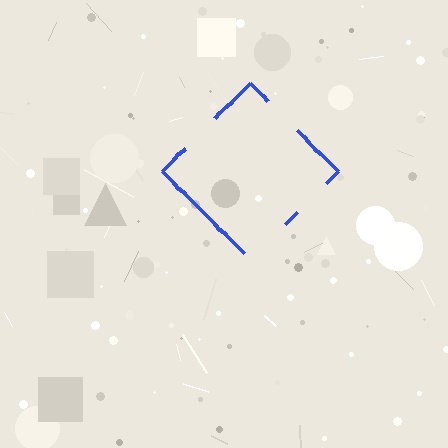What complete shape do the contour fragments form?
The contour fragments form a diamond.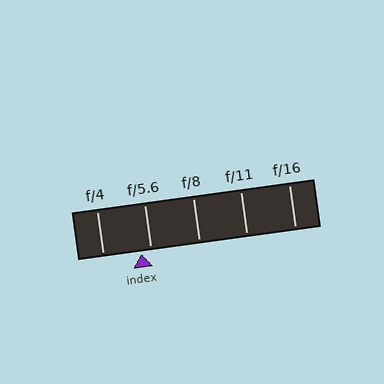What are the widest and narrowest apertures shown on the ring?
The widest aperture shown is f/4 and the narrowest is f/16.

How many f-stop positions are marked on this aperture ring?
There are 5 f-stop positions marked.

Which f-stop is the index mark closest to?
The index mark is closest to f/5.6.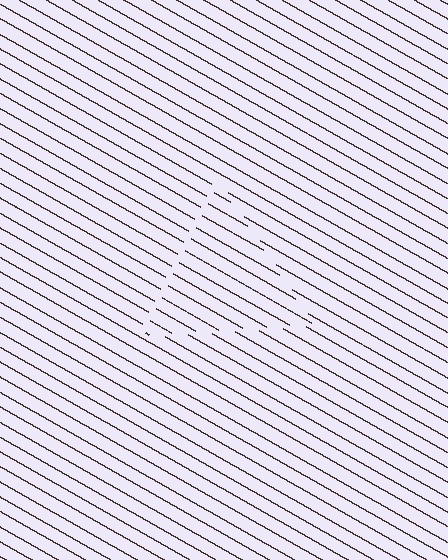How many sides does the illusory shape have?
3 sides — the line-ends trace a triangle.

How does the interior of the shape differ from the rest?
The interior of the shape contains the same grating, shifted by half a period — the contour is defined by the phase discontinuity where line-ends from the inner and outer gratings abut.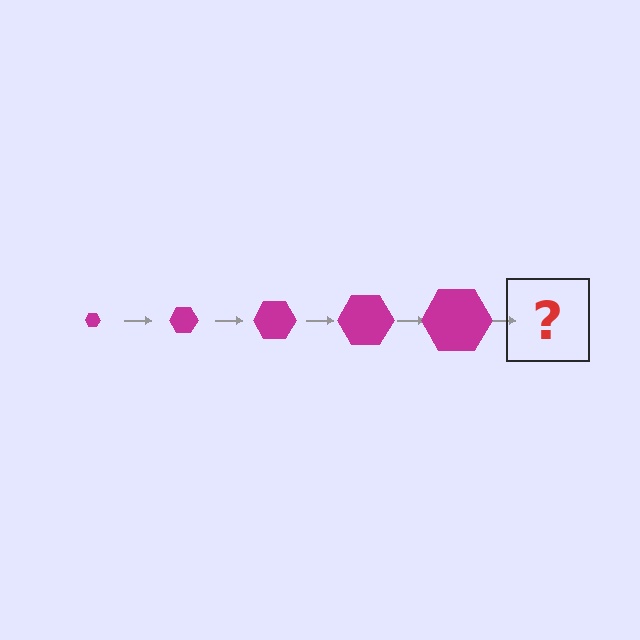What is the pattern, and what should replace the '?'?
The pattern is that the hexagon gets progressively larger each step. The '?' should be a magenta hexagon, larger than the previous one.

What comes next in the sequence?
The next element should be a magenta hexagon, larger than the previous one.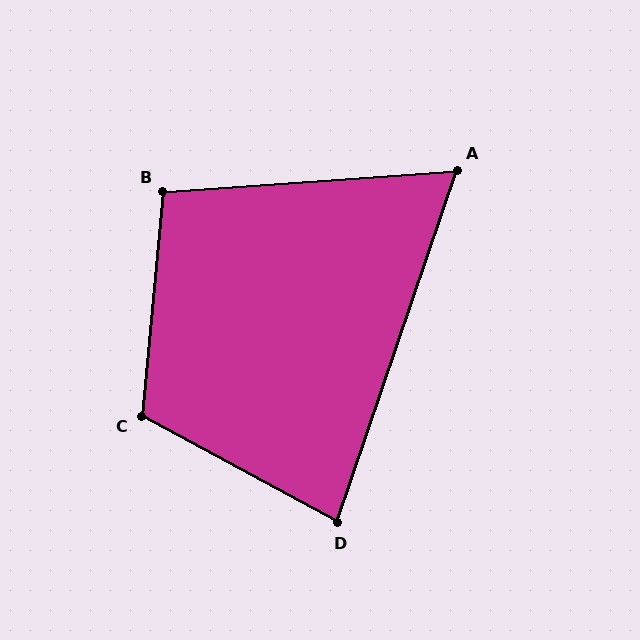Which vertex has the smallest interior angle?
A, at approximately 67 degrees.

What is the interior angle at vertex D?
Approximately 81 degrees (acute).